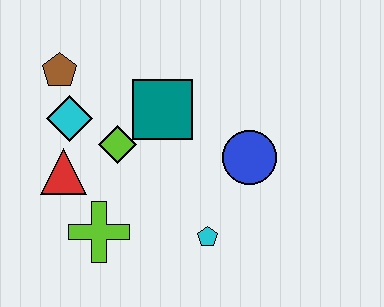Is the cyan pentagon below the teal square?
Yes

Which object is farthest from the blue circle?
The brown pentagon is farthest from the blue circle.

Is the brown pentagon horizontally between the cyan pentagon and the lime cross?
No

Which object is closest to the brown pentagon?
The cyan diamond is closest to the brown pentagon.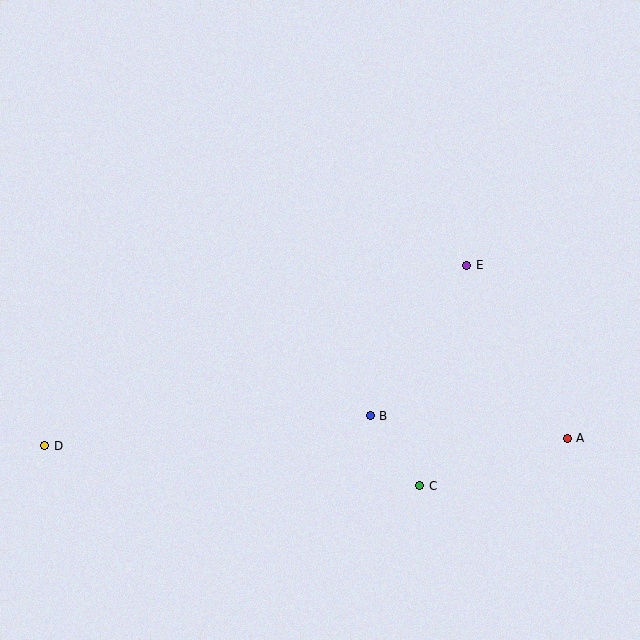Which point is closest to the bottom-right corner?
Point A is closest to the bottom-right corner.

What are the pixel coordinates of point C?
Point C is at (420, 486).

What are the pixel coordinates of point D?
Point D is at (45, 446).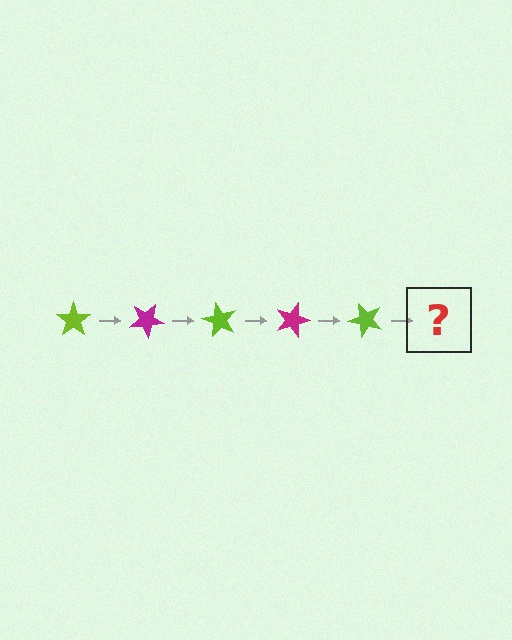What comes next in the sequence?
The next element should be a magenta star, rotated 150 degrees from the start.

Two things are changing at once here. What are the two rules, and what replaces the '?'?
The two rules are that it rotates 30 degrees each step and the color cycles through lime and magenta. The '?' should be a magenta star, rotated 150 degrees from the start.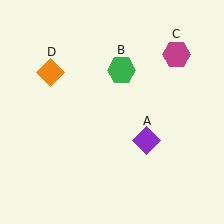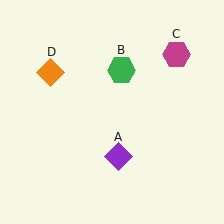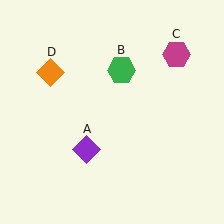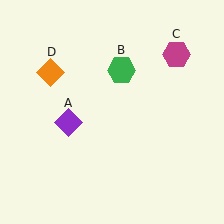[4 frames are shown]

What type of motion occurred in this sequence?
The purple diamond (object A) rotated clockwise around the center of the scene.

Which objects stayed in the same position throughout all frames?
Green hexagon (object B) and magenta hexagon (object C) and orange diamond (object D) remained stationary.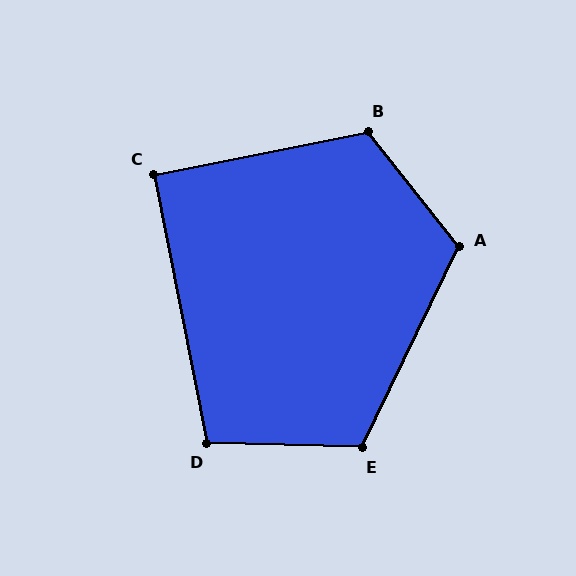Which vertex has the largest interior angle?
B, at approximately 117 degrees.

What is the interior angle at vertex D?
Approximately 102 degrees (obtuse).